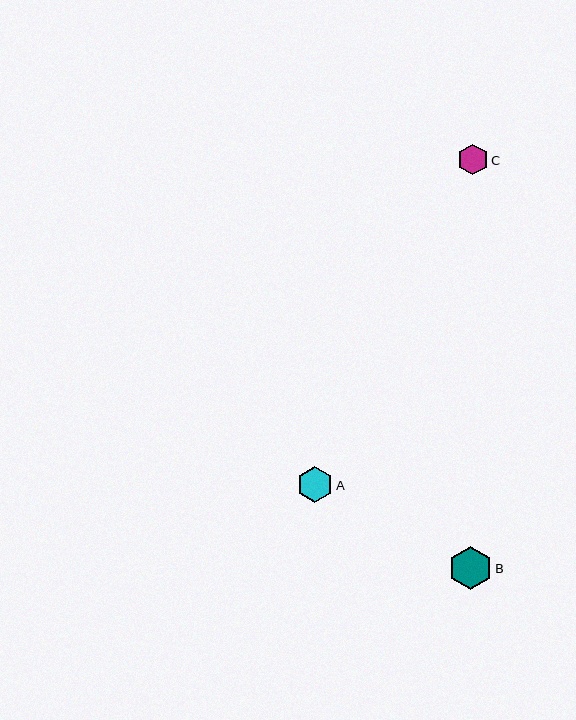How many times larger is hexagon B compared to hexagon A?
Hexagon B is approximately 1.2 times the size of hexagon A.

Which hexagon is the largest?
Hexagon B is the largest with a size of approximately 43 pixels.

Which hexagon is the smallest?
Hexagon C is the smallest with a size of approximately 31 pixels.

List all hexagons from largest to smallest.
From largest to smallest: B, A, C.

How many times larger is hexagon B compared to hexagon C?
Hexagon B is approximately 1.4 times the size of hexagon C.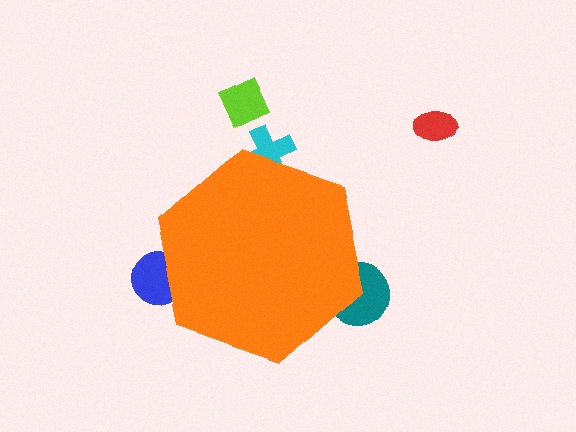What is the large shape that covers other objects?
An orange hexagon.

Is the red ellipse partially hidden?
No, the red ellipse is fully visible.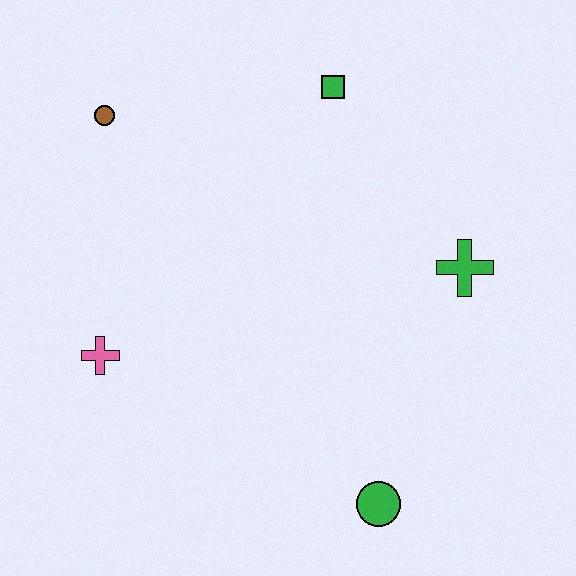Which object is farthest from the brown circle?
The green circle is farthest from the brown circle.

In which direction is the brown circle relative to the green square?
The brown circle is to the left of the green square.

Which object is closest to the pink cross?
The brown circle is closest to the pink cross.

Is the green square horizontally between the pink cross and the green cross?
Yes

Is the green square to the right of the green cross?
No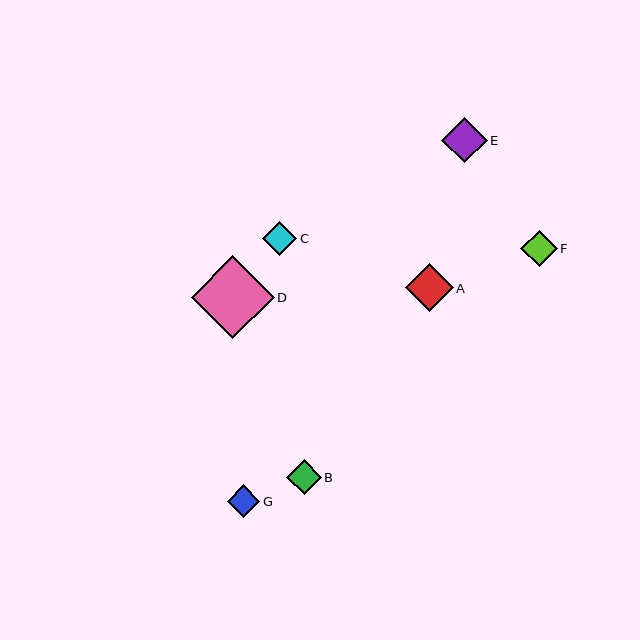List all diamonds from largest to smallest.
From largest to smallest: D, A, E, F, B, C, G.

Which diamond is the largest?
Diamond D is the largest with a size of approximately 83 pixels.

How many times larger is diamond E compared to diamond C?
Diamond E is approximately 1.3 times the size of diamond C.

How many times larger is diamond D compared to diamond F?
Diamond D is approximately 2.3 times the size of diamond F.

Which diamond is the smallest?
Diamond G is the smallest with a size of approximately 33 pixels.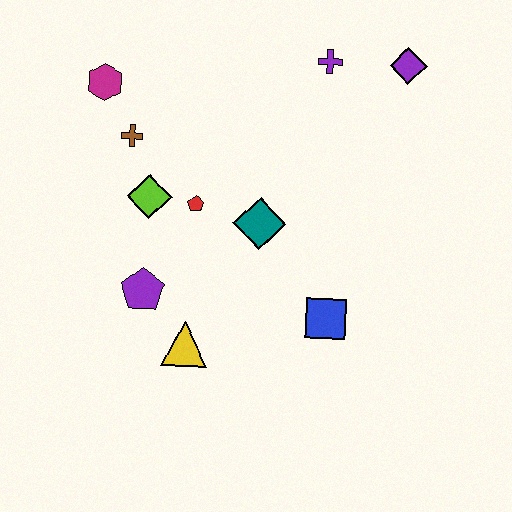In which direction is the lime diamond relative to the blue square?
The lime diamond is to the left of the blue square.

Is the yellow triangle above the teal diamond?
No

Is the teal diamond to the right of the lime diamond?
Yes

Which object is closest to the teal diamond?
The red pentagon is closest to the teal diamond.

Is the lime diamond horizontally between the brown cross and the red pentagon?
Yes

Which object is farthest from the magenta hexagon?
The blue square is farthest from the magenta hexagon.